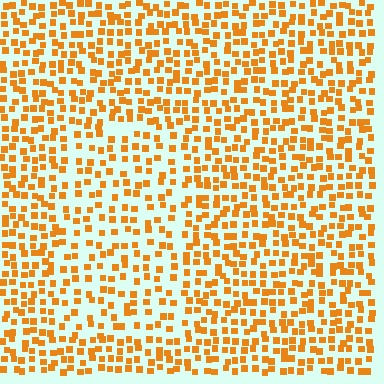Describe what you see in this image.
The image contains small orange elements arranged at two different densities. A rectangle-shaped region is visible where the elements are less densely packed than the surrounding area.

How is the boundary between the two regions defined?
The boundary is defined by a change in element density (approximately 1.5x ratio). All elements are the same color, size, and shape.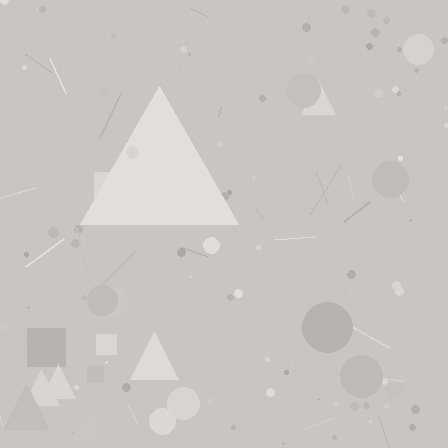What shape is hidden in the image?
A triangle is hidden in the image.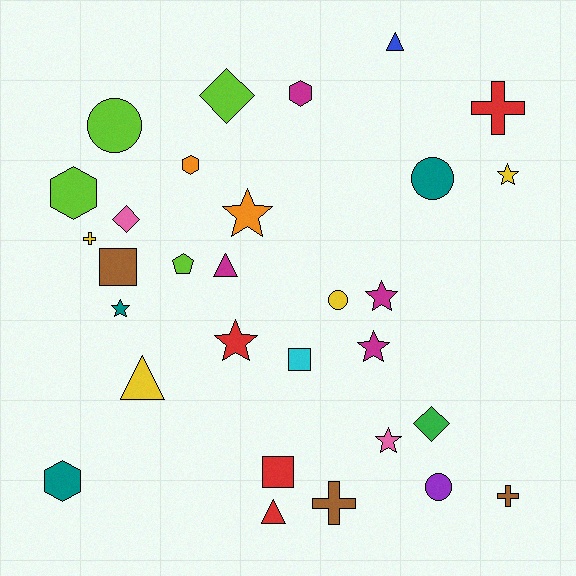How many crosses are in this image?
There are 4 crosses.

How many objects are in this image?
There are 30 objects.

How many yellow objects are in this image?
There are 4 yellow objects.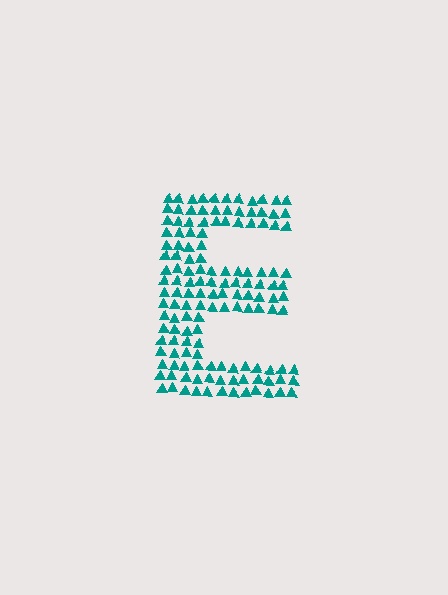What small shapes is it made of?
It is made of small triangles.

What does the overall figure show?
The overall figure shows the letter E.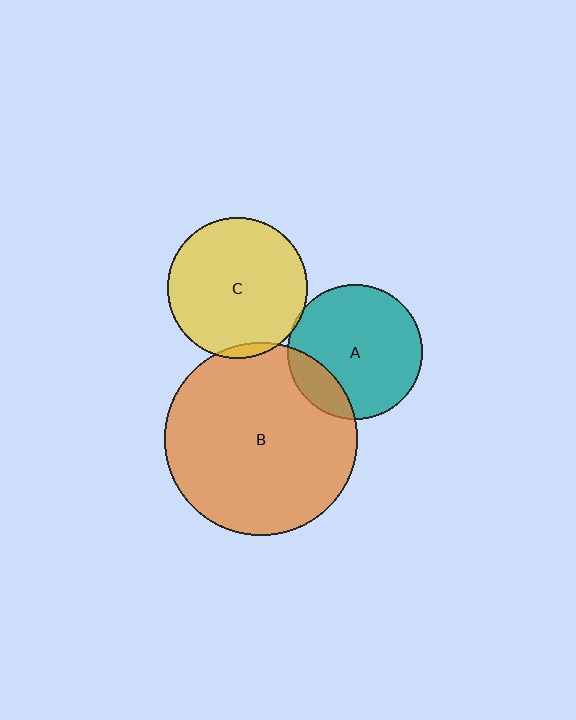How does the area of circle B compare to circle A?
Approximately 2.0 times.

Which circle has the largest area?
Circle B (orange).